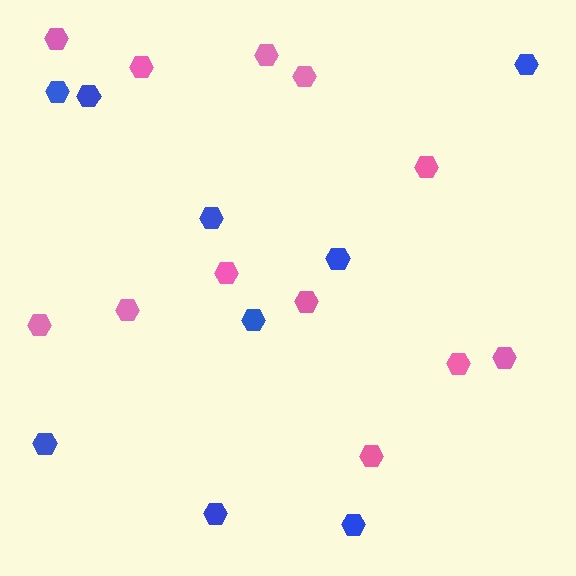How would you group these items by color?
There are 2 groups: one group of pink hexagons (12) and one group of blue hexagons (9).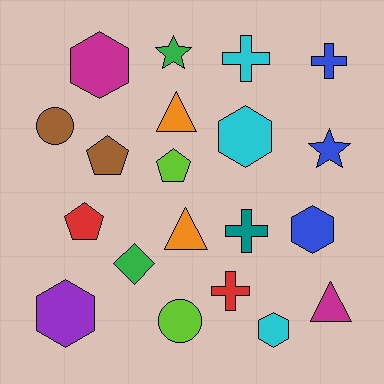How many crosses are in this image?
There are 4 crosses.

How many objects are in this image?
There are 20 objects.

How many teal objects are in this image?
There is 1 teal object.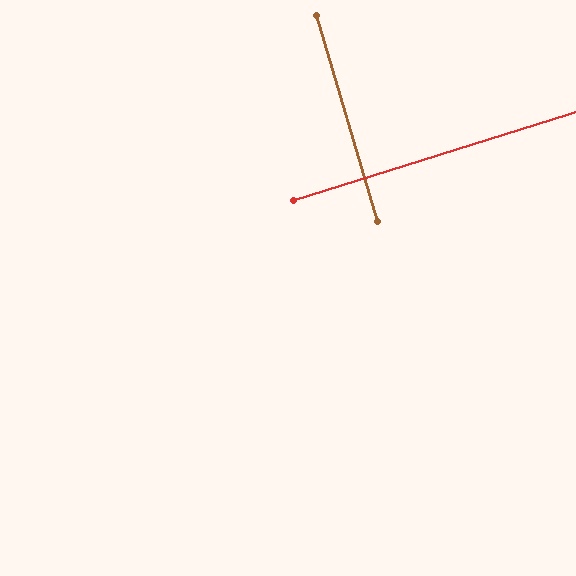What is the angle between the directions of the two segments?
Approximately 89 degrees.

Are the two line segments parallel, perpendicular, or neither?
Perpendicular — they meet at approximately 89°.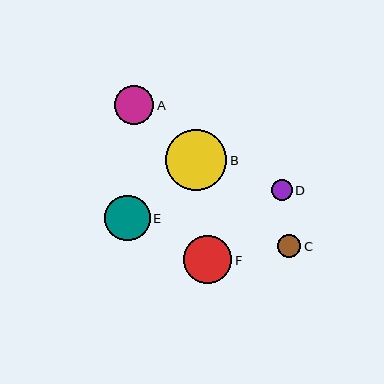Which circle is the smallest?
Circle D is the smallest with a size of approximately 21 pixels.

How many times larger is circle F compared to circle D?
Circle F is approximately 2.3 times the size of circle D.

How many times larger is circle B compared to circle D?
Circle B is approximately 2.9 times the size of circle D.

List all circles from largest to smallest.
From largest to smallest: B, F, E, A, C, D.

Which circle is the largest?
Circle B is the largest with a size of approximately 61 pixels.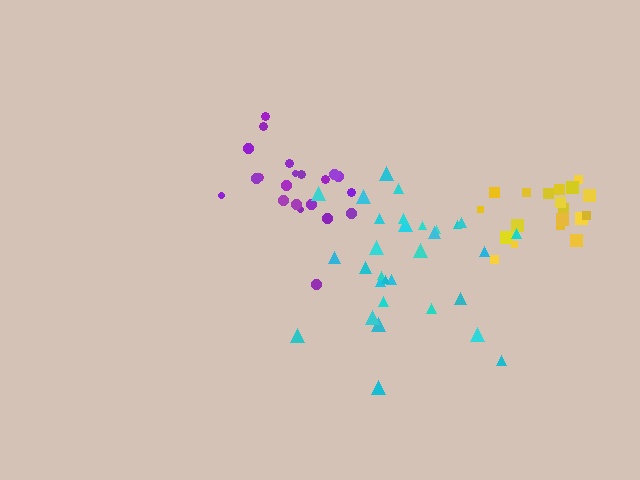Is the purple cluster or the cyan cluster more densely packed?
Purple.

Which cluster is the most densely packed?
Yellow.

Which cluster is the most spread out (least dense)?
Cyan.